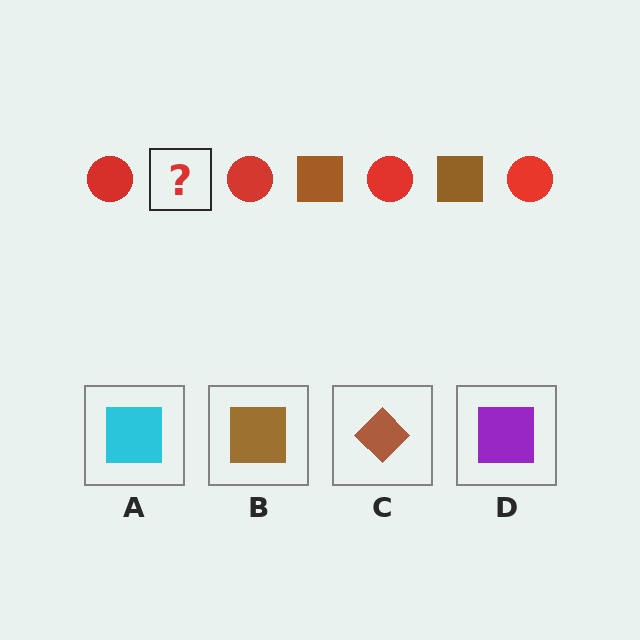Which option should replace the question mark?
Option B.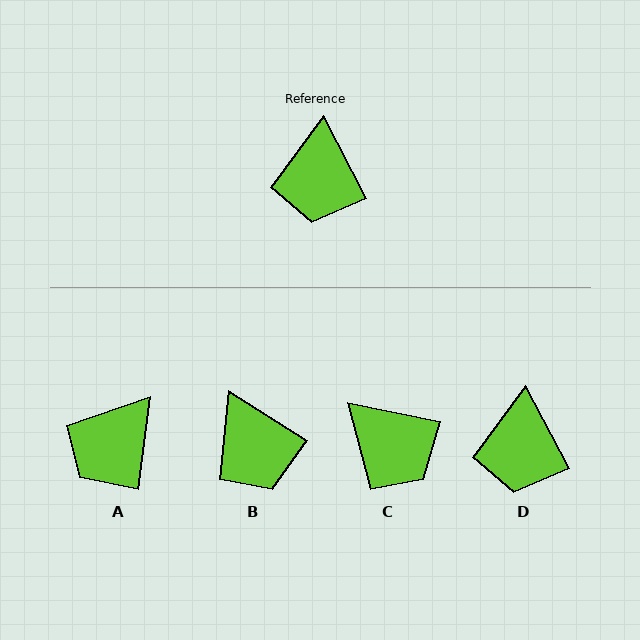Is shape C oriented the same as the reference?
No, it is off by about 51 degrees.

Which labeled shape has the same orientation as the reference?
D.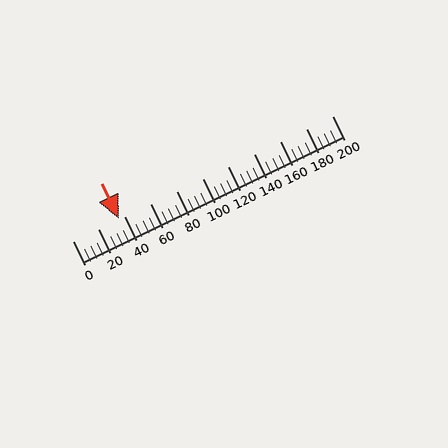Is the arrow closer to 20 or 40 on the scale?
The arrow is closer to 40.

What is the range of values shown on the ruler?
The ruler shows values from 0 to 200.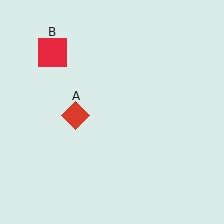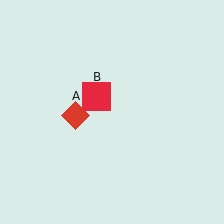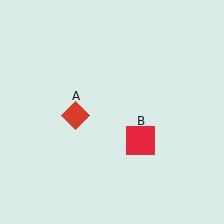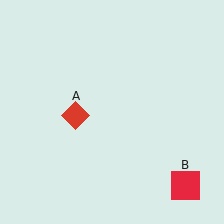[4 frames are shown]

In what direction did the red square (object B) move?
The red square (object B) moved down and to the right.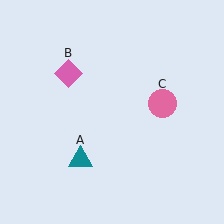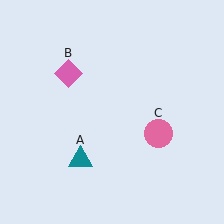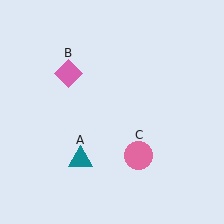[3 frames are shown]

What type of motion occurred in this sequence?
The pink circle (object C) rotated clockwise around the center of the scene.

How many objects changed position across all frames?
1 object changed position: pink circle (object C).